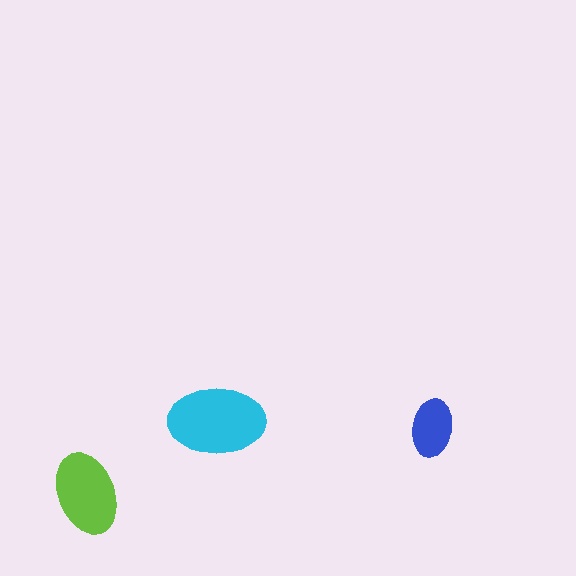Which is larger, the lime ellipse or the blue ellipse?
The lime one.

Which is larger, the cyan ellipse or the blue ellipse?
The cyan one.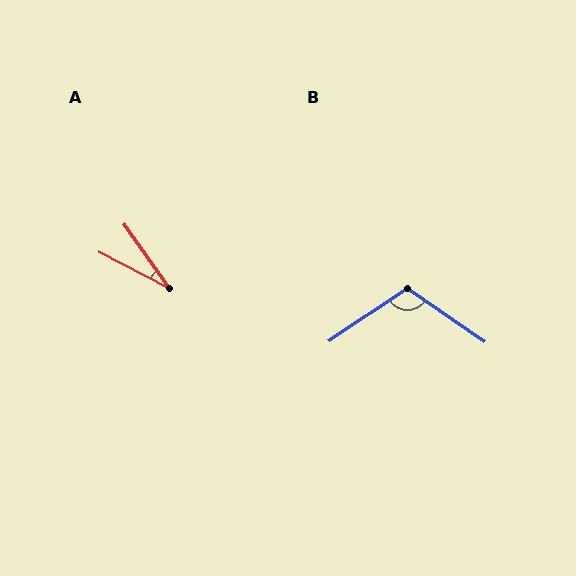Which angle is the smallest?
A, at approximately 27 degrees.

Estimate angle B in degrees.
Approximately 112 degrees.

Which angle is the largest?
B, at approximately 112 degrees.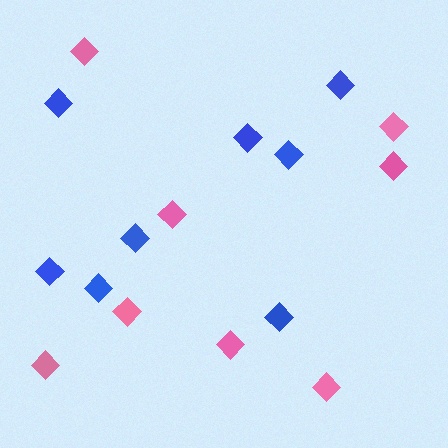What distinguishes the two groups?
There are 2 groups: one group of blue diamonds (8) and one group of pink diamonds (8).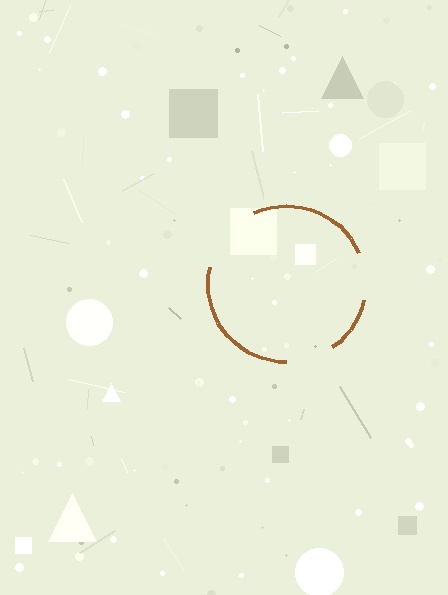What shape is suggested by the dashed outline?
The dashed outline suggests a circle.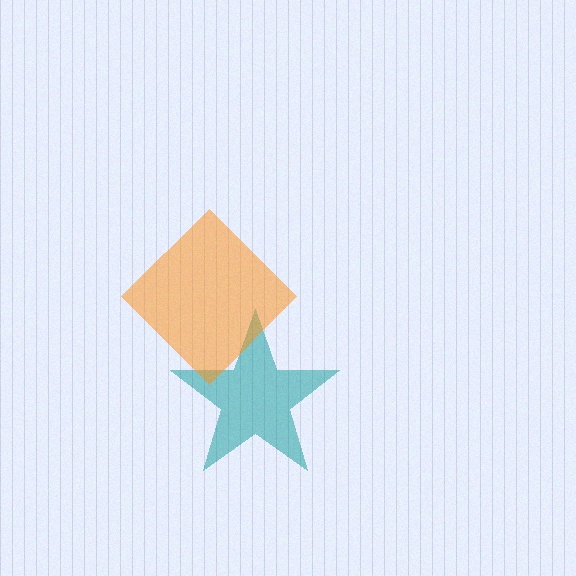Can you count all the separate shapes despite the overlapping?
Yes, there are 2 separate shapes.